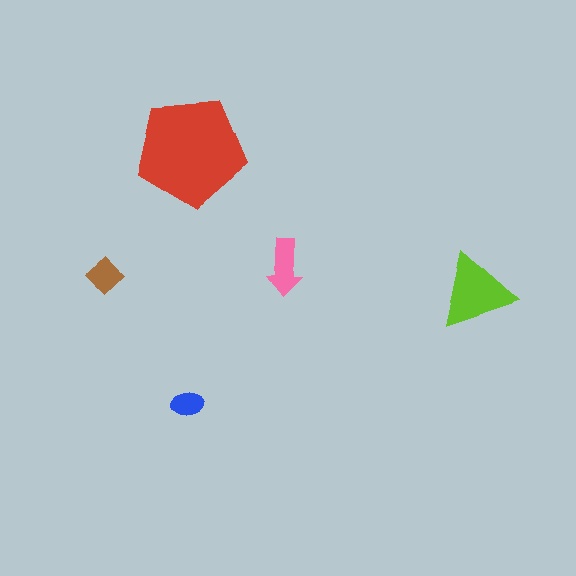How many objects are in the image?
There are 5 objects in the image.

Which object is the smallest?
The blue ellipse.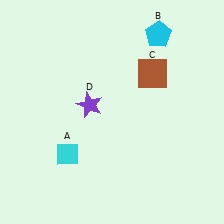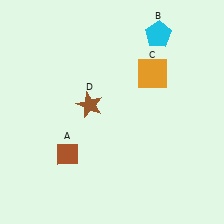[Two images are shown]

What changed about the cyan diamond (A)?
In Image 1, A is cyan. In Image 2, it changed to brown.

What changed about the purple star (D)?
In Image 1, D is purple. In Image 2, it changed to brown.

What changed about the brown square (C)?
In Image 1, C is brown. In Image 2, it changed to orange.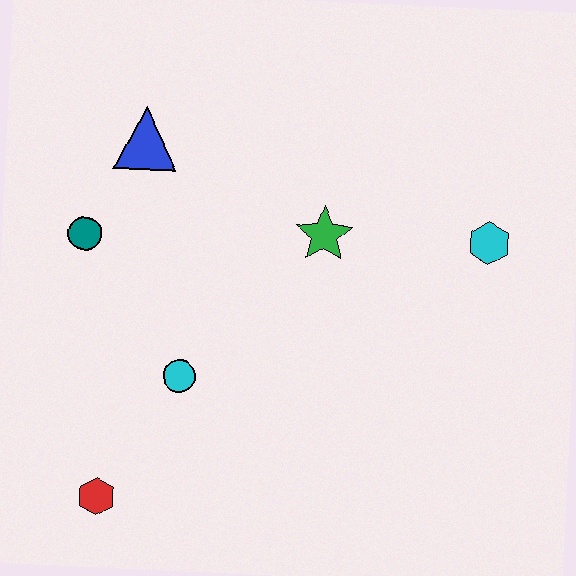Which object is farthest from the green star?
The red hexagon is farthest from the green star.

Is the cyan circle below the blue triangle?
Yes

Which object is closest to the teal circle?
The blue triangle is closest to the teal circle.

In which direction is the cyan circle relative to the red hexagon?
The cyan circle is above the red hexagon.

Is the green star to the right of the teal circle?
Yes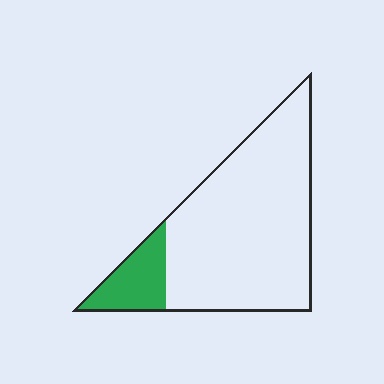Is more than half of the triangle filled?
No.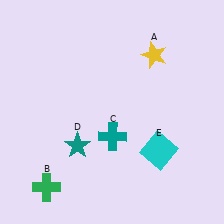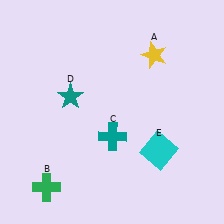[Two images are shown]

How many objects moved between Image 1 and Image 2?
1 object moved between the two images.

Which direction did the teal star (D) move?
The teal star (D) moved up.